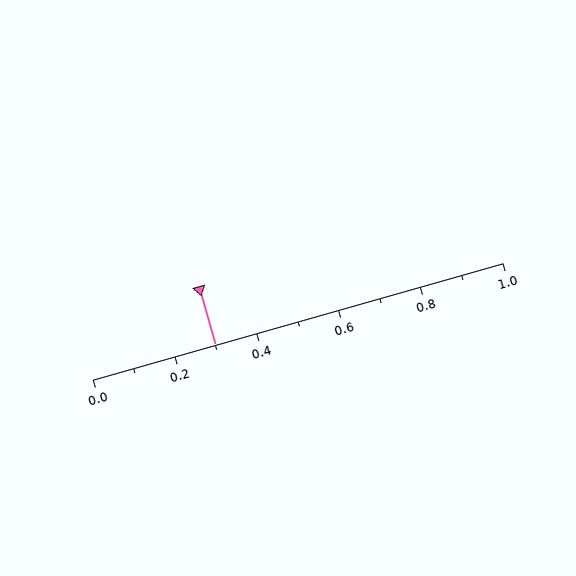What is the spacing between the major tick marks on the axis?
The major ticks are spaced 0.2 apart.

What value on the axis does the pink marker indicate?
The marker indicates approximately 0.3.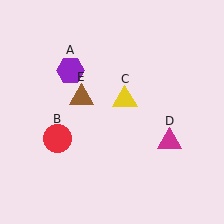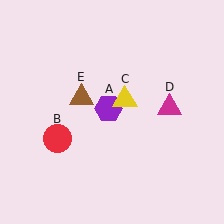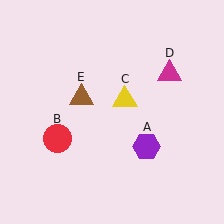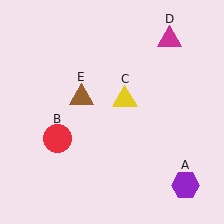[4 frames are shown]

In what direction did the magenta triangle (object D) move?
The magenta triangle (object D) moved up.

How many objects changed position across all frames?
2 objects changed position: purple hexagon (object A), magenta triangle (object D).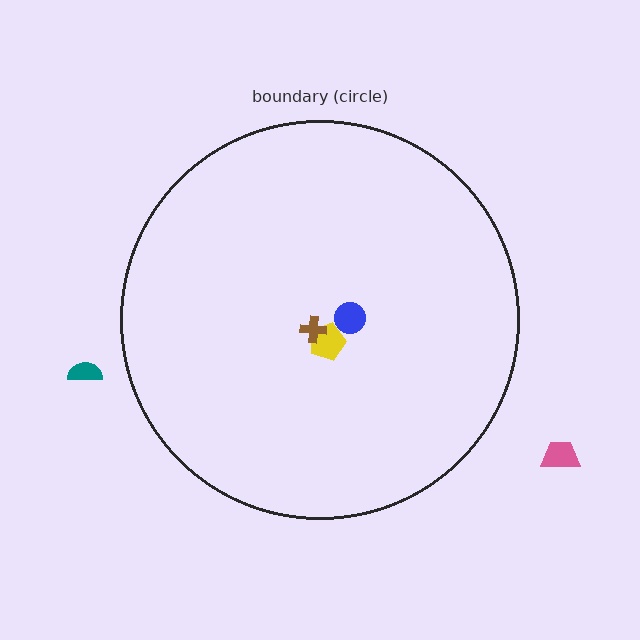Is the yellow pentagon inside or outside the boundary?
Inside.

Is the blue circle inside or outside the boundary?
Inside.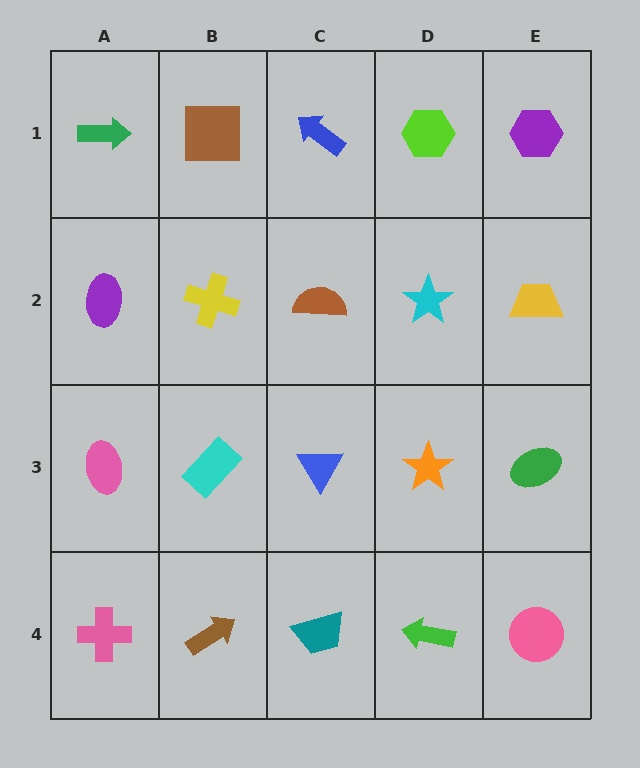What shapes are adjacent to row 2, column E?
A purple hexagon (row 1, column E), a green ellipse (row 3, column E), a cyan star (row 2, column D).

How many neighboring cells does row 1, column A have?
2.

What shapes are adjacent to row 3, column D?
A cyan star (row 2, column D), a green arrow (row 4, column D), a blue triangle (row 3, column C), a green ellipse (row 3, column E).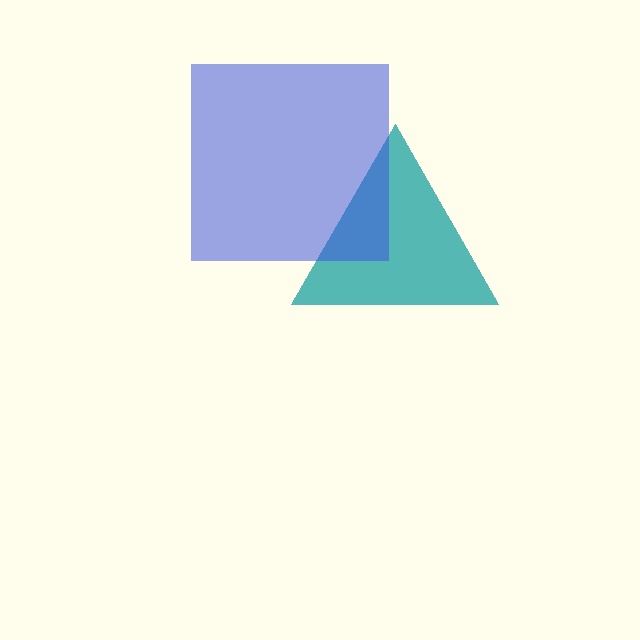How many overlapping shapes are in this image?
There are 2 overlapping shapes in the image.